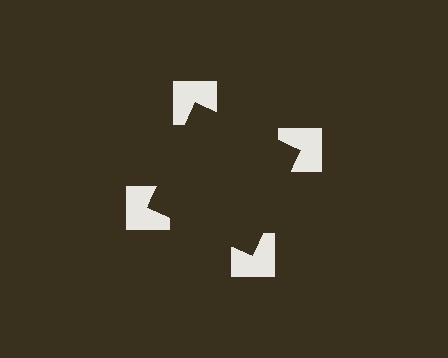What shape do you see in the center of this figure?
An illusory square — its edges are inferred from the aligned wedge cuts in the notched squares, not physically drawn.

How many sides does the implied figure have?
4 sides.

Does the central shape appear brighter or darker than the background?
It typically appears slightly darker than the background, even though no actual brightness change is drawn.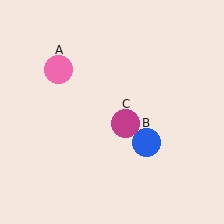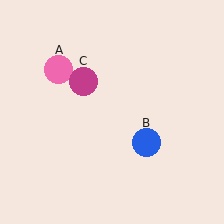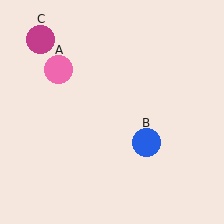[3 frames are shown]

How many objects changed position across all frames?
1 object changed position: magenta circle (object C).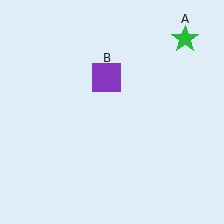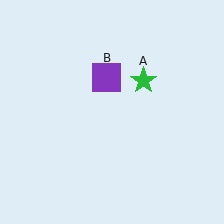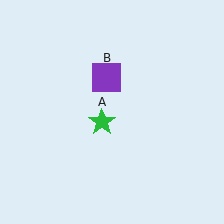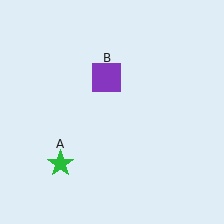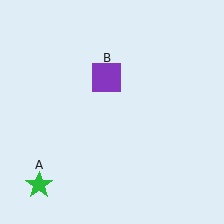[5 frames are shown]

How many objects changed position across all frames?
1 object changed position: green star (object A).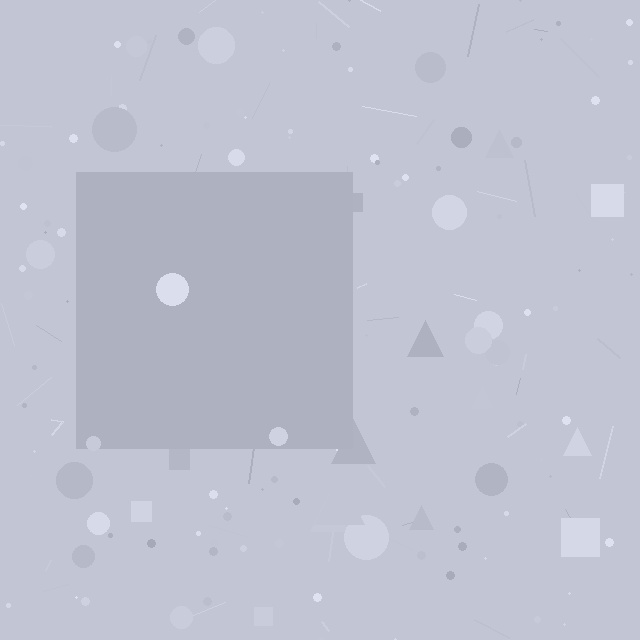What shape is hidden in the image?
A square is hidden in the image.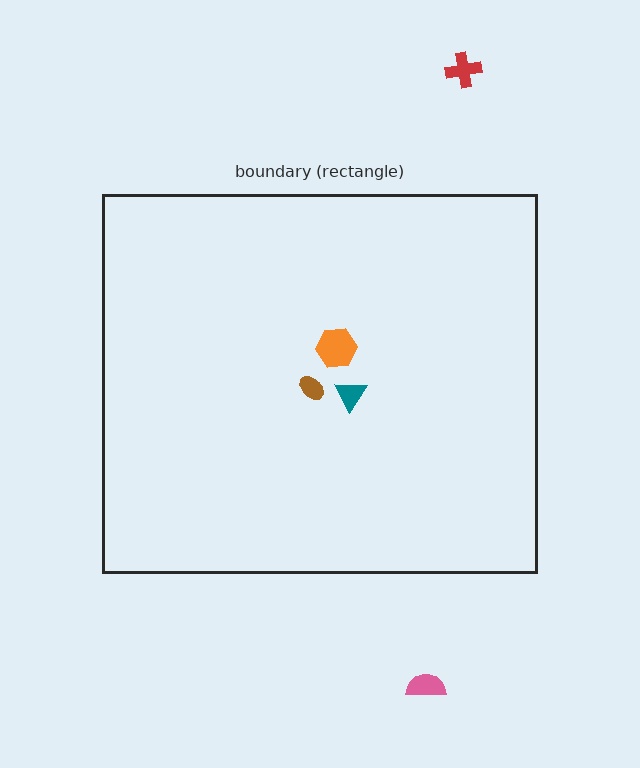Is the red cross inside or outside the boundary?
Outside.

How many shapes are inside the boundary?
3 inside, 2 outside.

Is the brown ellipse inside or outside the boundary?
Inside.